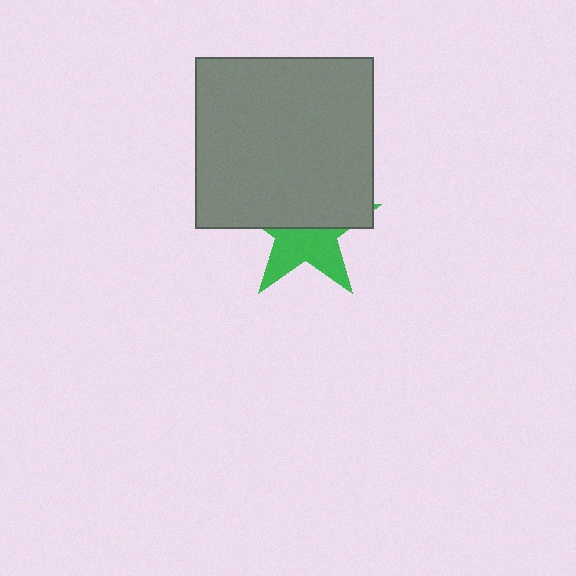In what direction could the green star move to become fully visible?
The green star could move down. That would shift it out from behind the gray rectangle entirely.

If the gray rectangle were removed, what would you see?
You would see the complete green star.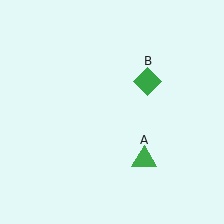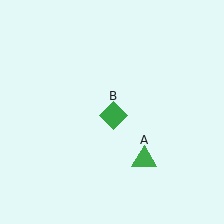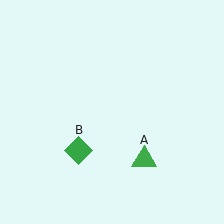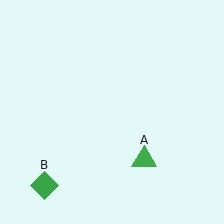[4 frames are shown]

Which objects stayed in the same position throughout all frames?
Green triangle (object A) remained stationary.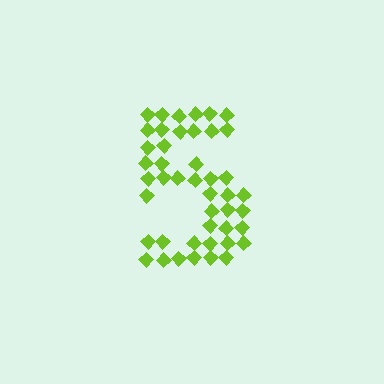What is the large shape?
The large shape is the digit 5.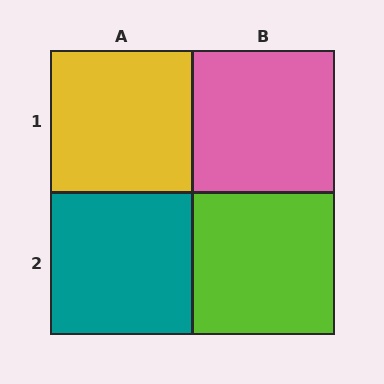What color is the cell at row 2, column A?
Teal.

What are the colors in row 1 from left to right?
Yellow, pink.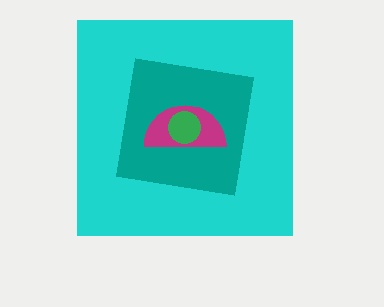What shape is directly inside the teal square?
The magenta semicircle.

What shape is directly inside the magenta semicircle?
The green circle.